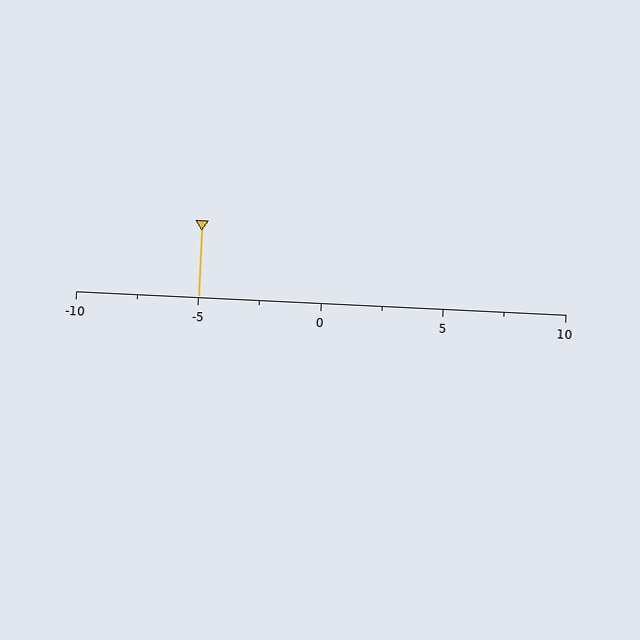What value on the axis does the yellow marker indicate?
The marker indicates approximately -5.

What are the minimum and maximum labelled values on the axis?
The axis runs from -10 to 10.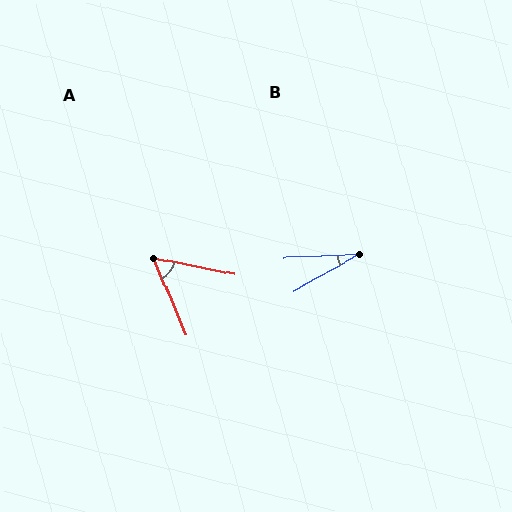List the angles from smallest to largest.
B (26°), A (56°).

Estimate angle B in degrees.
Approximately 26 degrees.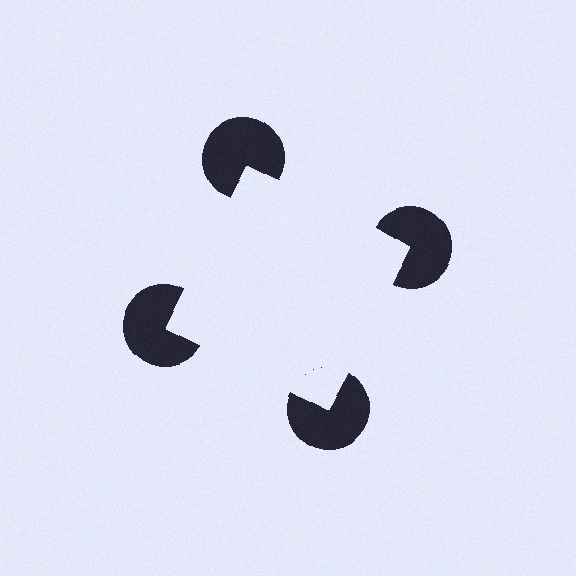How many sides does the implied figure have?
4 sides.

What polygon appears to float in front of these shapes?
An illusory square — its edges are inferred from the aligned wedge cuts in the pac-man discs, not physically drawn.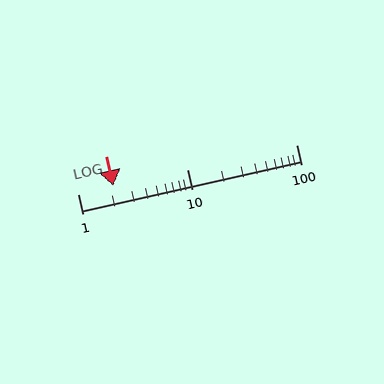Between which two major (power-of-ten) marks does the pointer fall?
The pointer is between 1 and 10.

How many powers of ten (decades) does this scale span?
The scale spans 2 decades, from 1 to 100.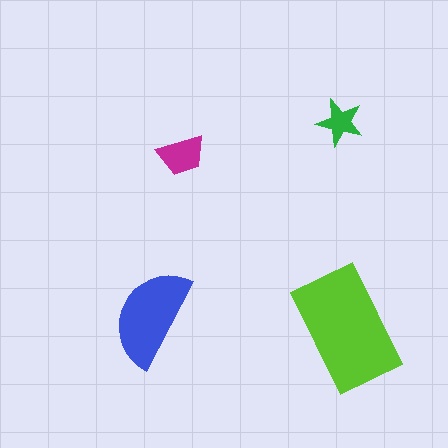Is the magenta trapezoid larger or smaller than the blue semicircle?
Smaller.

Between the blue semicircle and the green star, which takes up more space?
The blue semicircle.